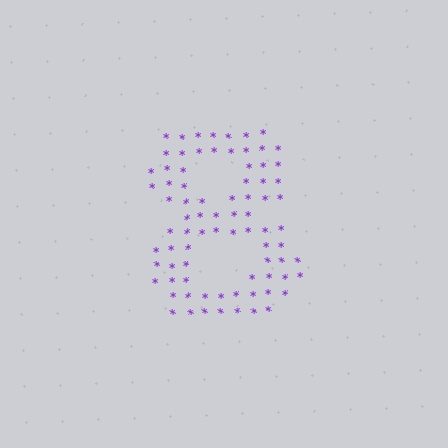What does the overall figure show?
The overall figure shows the digit 8.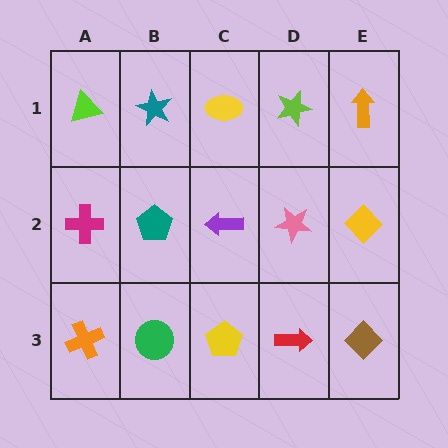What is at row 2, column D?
A pink star.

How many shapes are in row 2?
5 shapes.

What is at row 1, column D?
A lime star.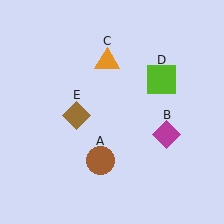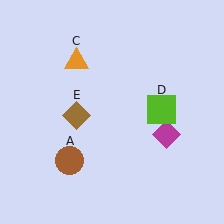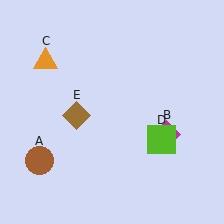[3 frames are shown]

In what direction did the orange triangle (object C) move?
The orange triangle (object C) moved left.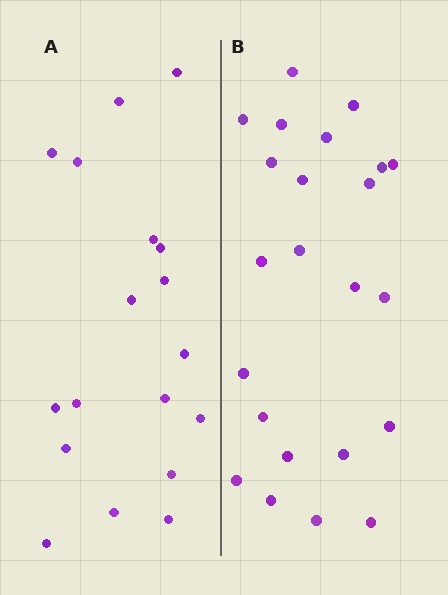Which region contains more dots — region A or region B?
Region B (the right region) has more dots.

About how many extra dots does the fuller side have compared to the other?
Region B has about 5 more dots than region A.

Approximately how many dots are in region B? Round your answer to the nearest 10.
About 20 dots. (The exact count is 23, which rounds to 20.)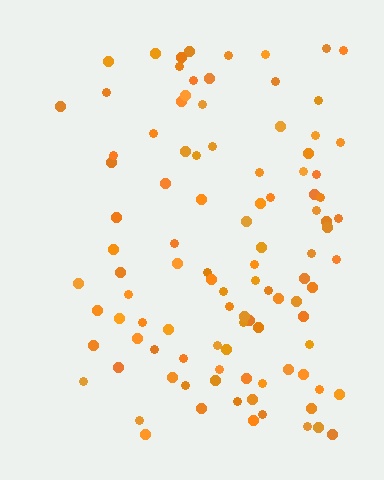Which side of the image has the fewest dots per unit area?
The left.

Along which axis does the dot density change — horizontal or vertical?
Horizontal.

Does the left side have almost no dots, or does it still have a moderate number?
Still a moderate number, just noticeably fewer than the right.